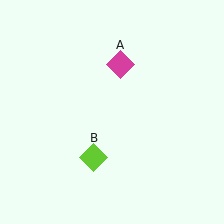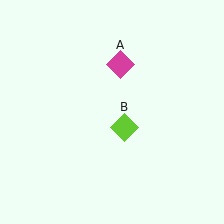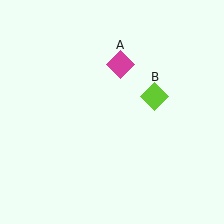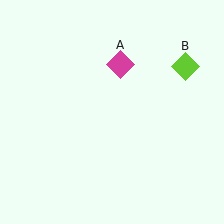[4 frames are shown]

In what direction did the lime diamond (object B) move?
The lime diamond (object B) moved up and to the right.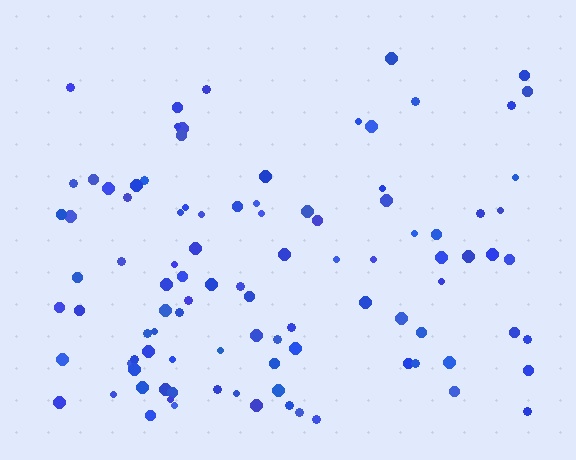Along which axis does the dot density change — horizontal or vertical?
Vertical.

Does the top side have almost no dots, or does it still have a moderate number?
Still a moderate number, just noticeably fewer than the bottom.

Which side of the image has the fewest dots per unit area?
The top.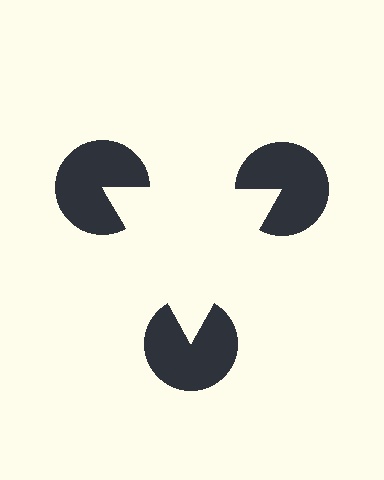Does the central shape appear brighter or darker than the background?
It typically appears slightly brighter than the background, even though no actual brightness change is drawn.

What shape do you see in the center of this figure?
An illusory triangle — its edges are inferred from the aligned wedge cuts in the pac-man discs, not physically drawn.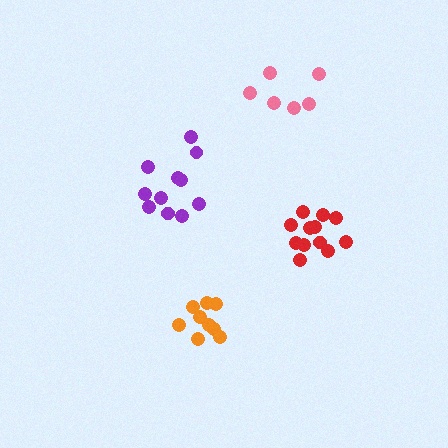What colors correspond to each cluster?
The clusters are colored: red, orange, pink, purple.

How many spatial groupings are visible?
There are 4 spatial groupings.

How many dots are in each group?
Group 1: 12 dots, Group 2: 9 dots, Group 3: 6 dots, Group 4: 11 dots (38 total).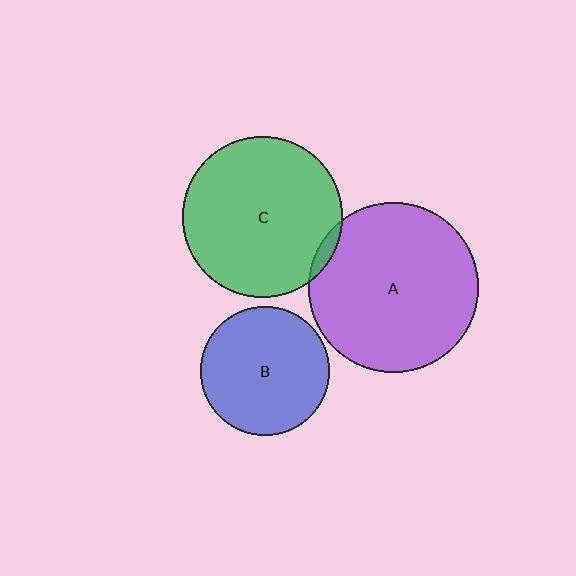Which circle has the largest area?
Circle A (purple).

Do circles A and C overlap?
Yes.